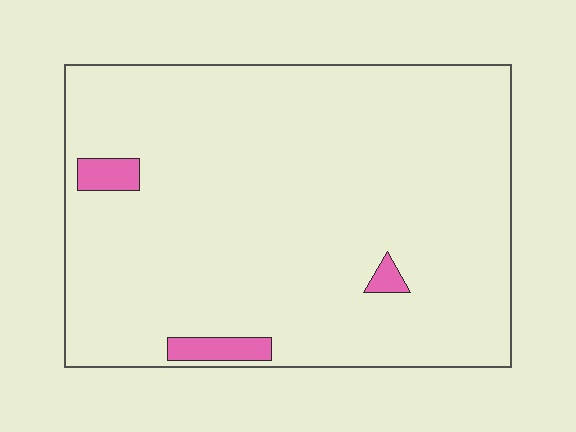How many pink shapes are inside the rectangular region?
3.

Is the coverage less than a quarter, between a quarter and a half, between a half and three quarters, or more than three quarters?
Less than a quarter.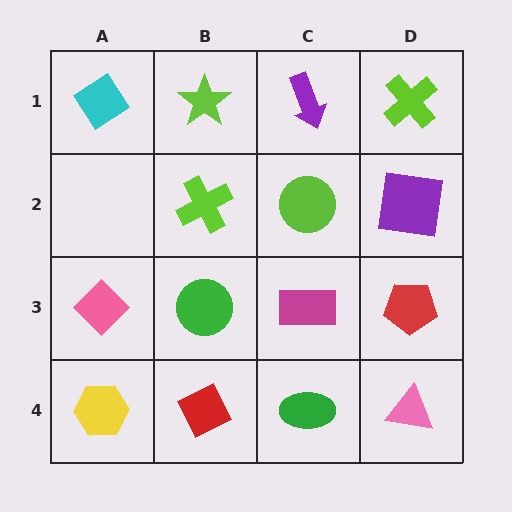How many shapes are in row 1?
4 shapes.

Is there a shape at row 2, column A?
No, that cell is empty.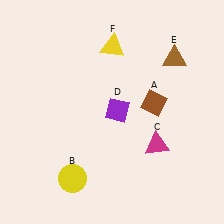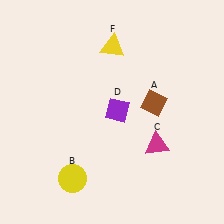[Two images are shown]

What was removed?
The brown triangle (E) was removed in Image 2.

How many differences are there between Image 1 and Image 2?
There is 1 difference between the two images.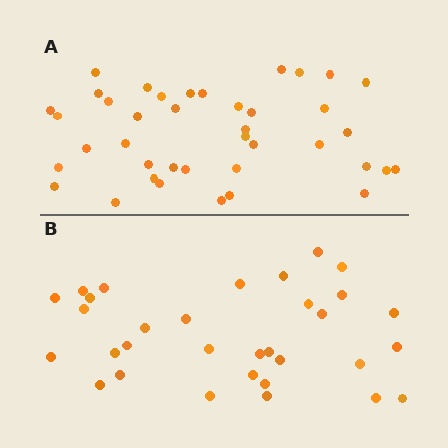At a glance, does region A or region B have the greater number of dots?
Region A (the top region) has more dots.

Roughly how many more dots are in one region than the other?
Region A has roughly 8 or so more dots than region B.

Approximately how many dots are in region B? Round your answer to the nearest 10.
About 30 dots. (The exact count is 32, which rounds to 30.)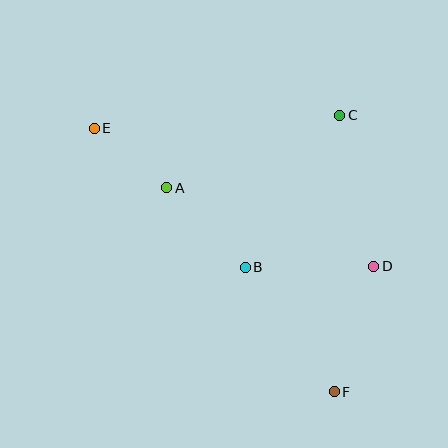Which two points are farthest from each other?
Points E and F are farthest from each other.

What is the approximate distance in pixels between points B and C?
The distance between B and C is approximately 179 pixels.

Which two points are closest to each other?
Points A and E are closest to each other.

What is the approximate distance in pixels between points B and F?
The distance between B and F is approximately 153 pixels.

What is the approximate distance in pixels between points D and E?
The distance between D and E is approximately 312 pixels.